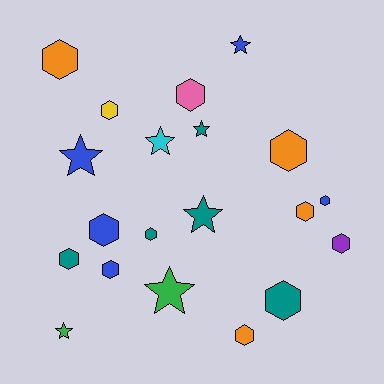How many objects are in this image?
There are 20 objects.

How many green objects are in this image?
There are 2 green objects.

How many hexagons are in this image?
There are 13 hexagons.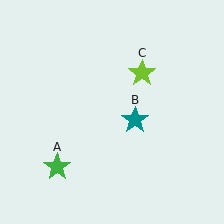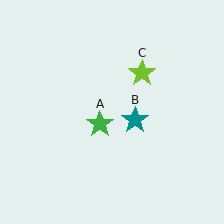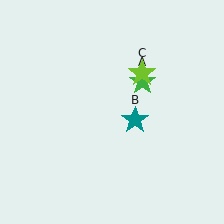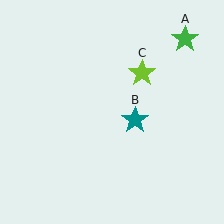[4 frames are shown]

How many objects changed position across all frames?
1 object changed position: green star (object A).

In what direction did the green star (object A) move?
The green star (object A) moved up and to the right.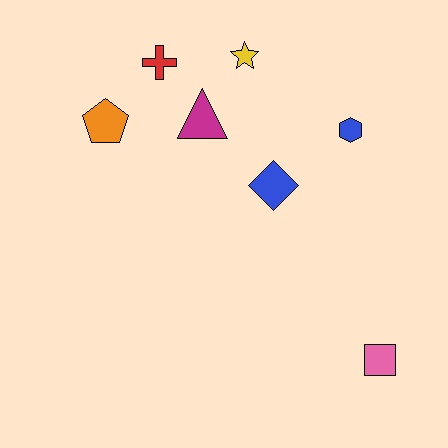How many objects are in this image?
There are 7 objects.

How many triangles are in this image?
There is 1 triangle.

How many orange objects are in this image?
There is 1 orange object.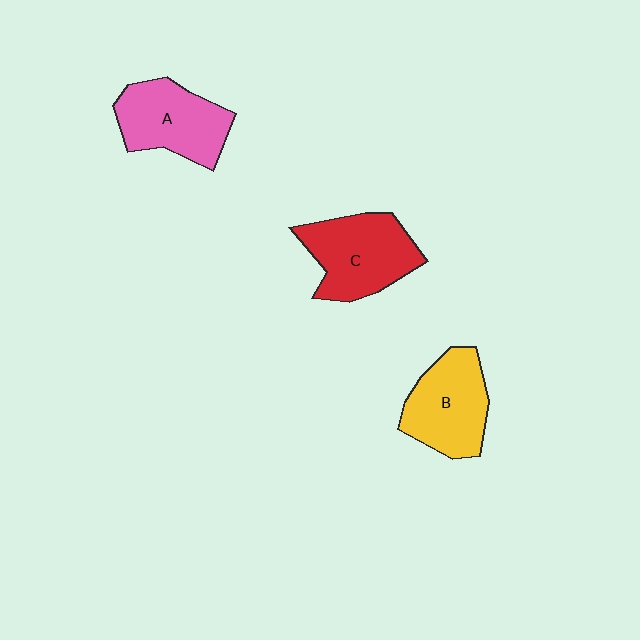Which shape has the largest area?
Shape C (red).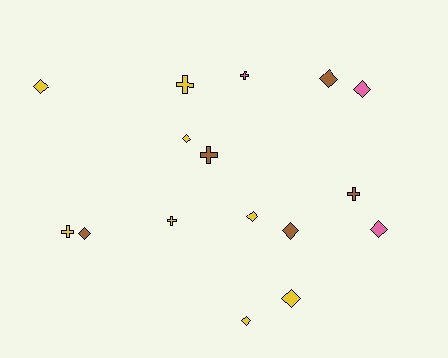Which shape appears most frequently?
Diamond, with 10 objects.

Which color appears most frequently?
Yellow, with 8 objects.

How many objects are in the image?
There are 16 objects.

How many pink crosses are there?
There is 1 pink cross.